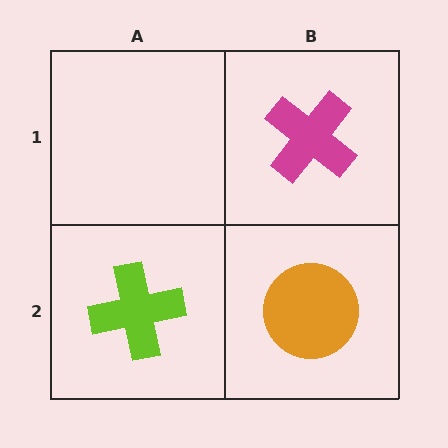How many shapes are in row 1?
1 shape.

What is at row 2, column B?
An orange circle.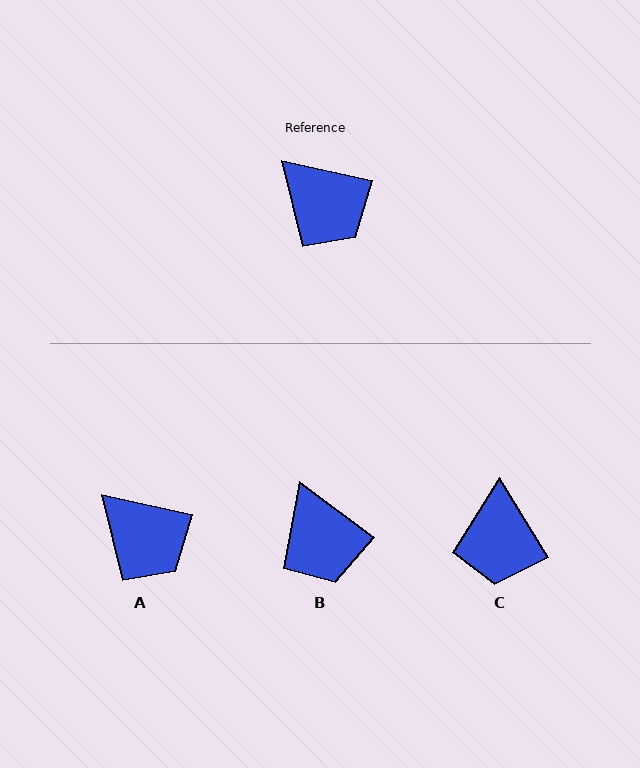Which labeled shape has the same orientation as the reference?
A.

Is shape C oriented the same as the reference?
No, it is off by about 47 degrees.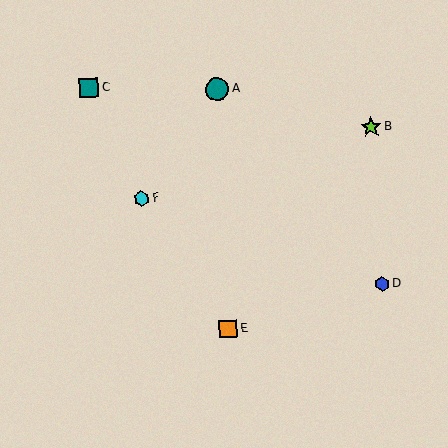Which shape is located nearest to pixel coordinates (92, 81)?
The teal square (labeled C) at (89, 87) is nearest to that location.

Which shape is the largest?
The teal circle (labeled A) is the largest.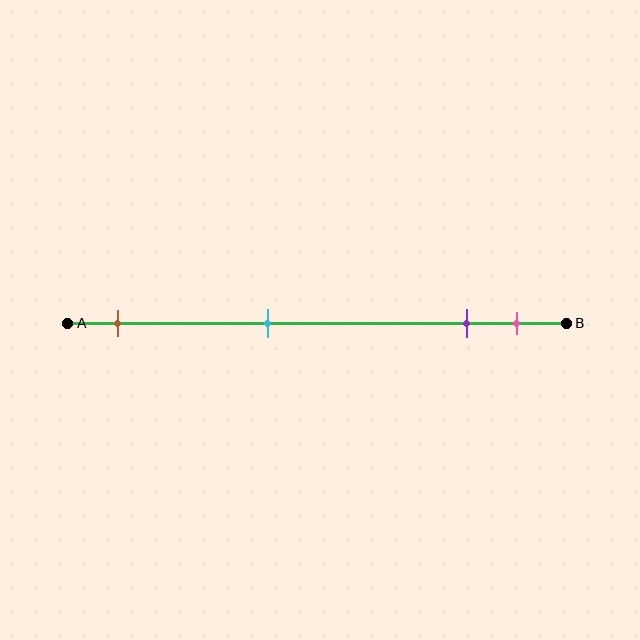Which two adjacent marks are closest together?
The purple and pink marks are the closest adjacent pair.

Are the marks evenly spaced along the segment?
No, the marks are not evenly spaced.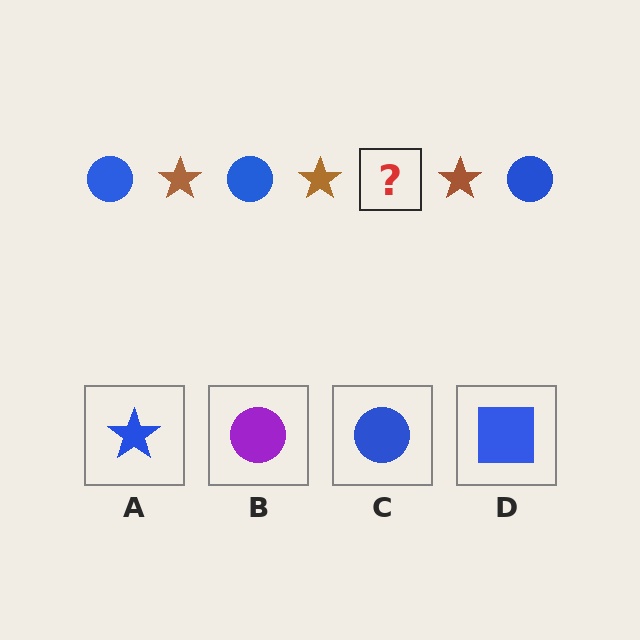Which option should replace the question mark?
Option C.